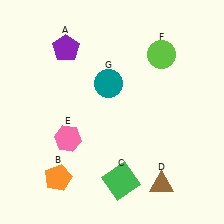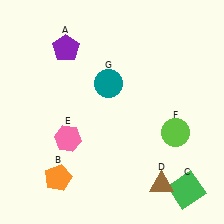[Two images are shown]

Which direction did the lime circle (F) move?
The lime circle (F) moved down.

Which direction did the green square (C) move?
The green square (C) moved right.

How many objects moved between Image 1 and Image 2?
2 objects moved between the two images.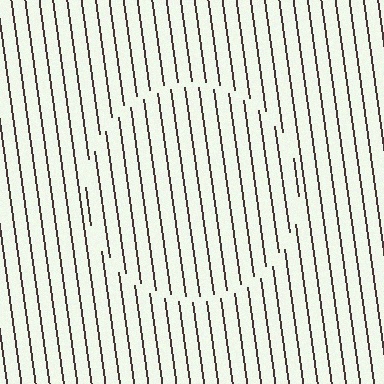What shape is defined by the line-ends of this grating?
An illusory circle. The interior of the shape contains the same grating, shifted by half a period — the contour is defined by the phase discontinuity where line-ends from the inner and outer gratings abut.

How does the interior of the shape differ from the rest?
The interior of the shape contains the same grating, shifted by half a period — the contour is defined by the phase discontinuity where line-ends from the inner and outer gratings abut.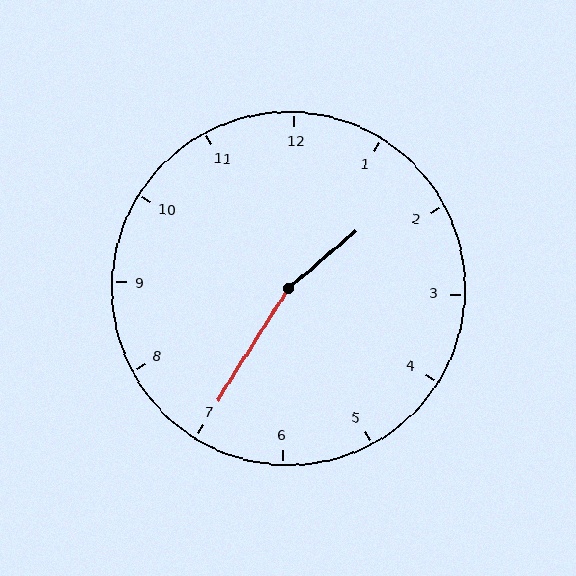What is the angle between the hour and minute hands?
Approximately 162 degrees.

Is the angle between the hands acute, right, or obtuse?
It is obtuse.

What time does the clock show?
1:35.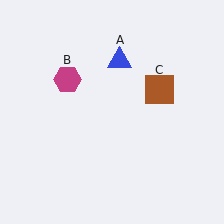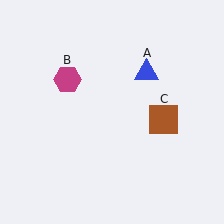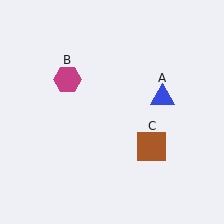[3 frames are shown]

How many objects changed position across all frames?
2 objects changed position: blue triangle (object A), brown square (object C).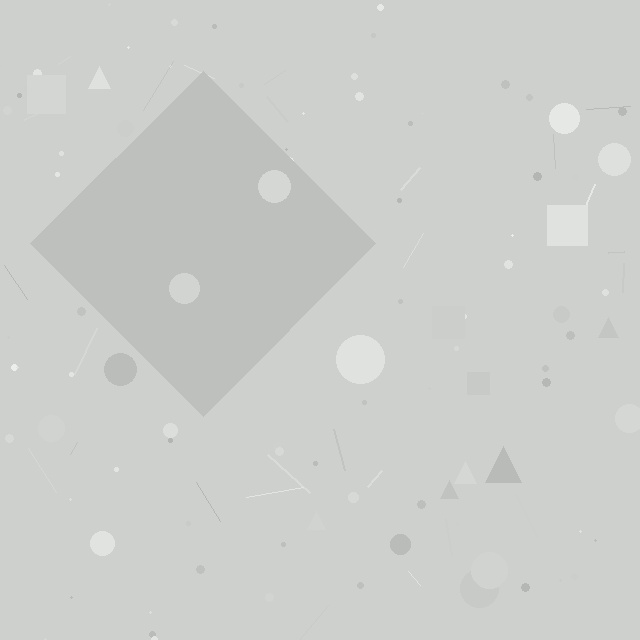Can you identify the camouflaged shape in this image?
The camouflaged shape is a diamond.